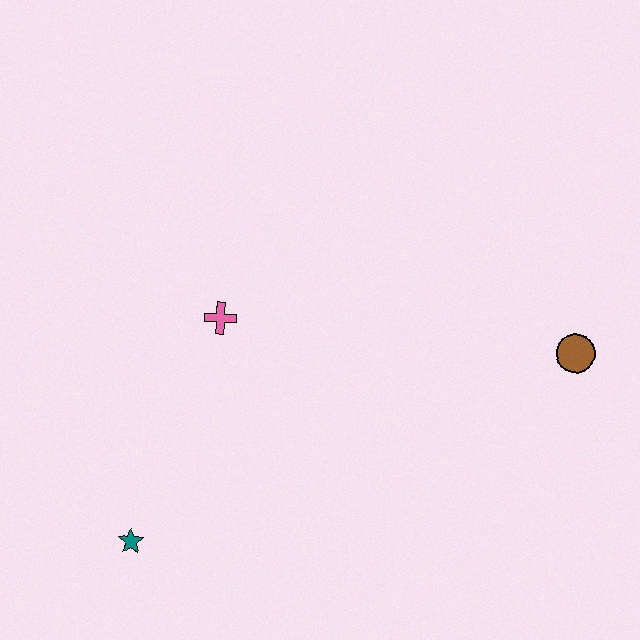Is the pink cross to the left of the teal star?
No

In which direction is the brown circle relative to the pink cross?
The brown circle is to the right of the pink cross.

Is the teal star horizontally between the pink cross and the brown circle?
No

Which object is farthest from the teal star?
The brown circle is farthest from the teal star.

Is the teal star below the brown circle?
Yes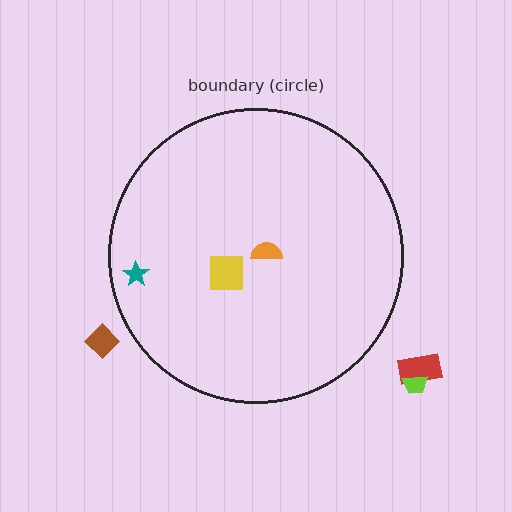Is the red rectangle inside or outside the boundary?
Outside.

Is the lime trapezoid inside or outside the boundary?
Outside.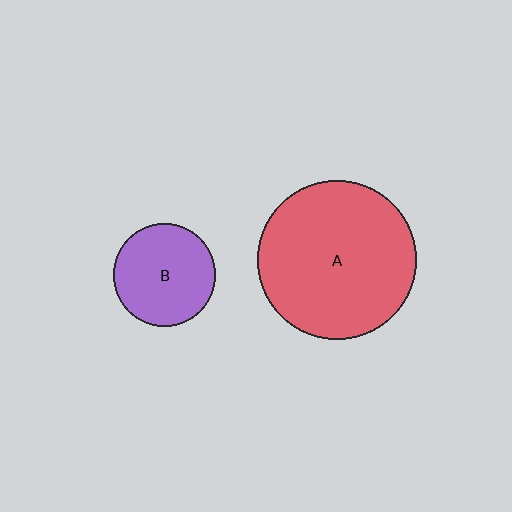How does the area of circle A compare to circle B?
Approximately 2.4 times.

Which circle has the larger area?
Circle A (red).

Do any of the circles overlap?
No, none of the circles overlap.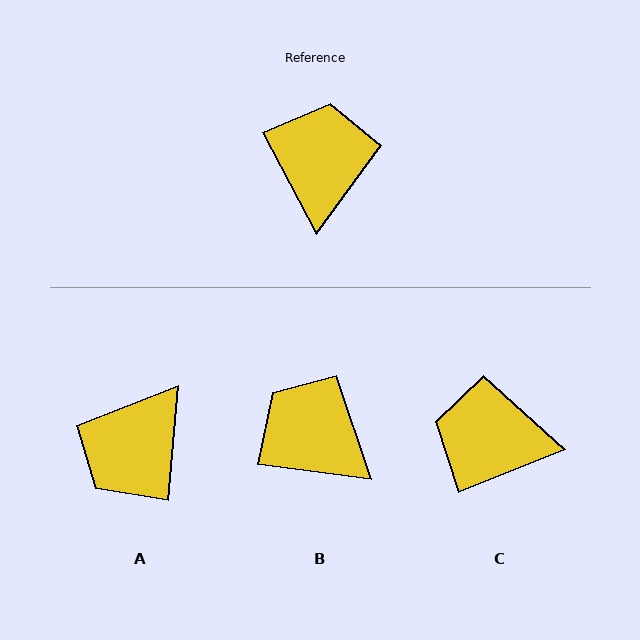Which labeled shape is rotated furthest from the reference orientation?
A, about 147 degrees away.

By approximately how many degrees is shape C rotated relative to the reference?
Approximately 84 degrees counter-clockwise.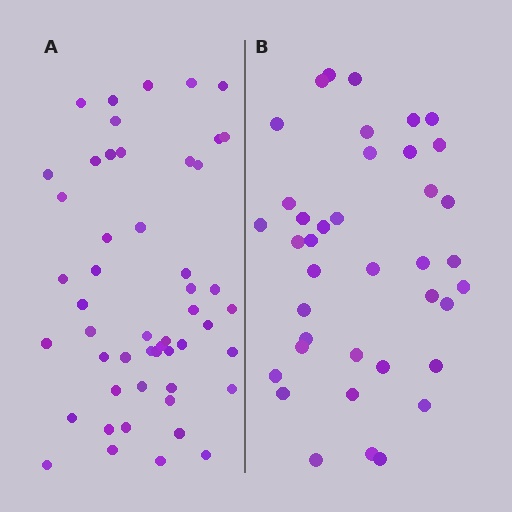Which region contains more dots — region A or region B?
Region A (the left region) has more dots.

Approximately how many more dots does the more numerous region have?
Region A has roughly 12 or so more dots than region B.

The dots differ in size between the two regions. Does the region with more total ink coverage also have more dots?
No. Region B has more total ink coverage because its dots are larger, but region A actually contains more individual dots. Total area can be misleading — the number of items is what matters here.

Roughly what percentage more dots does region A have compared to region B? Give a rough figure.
About 30% more.